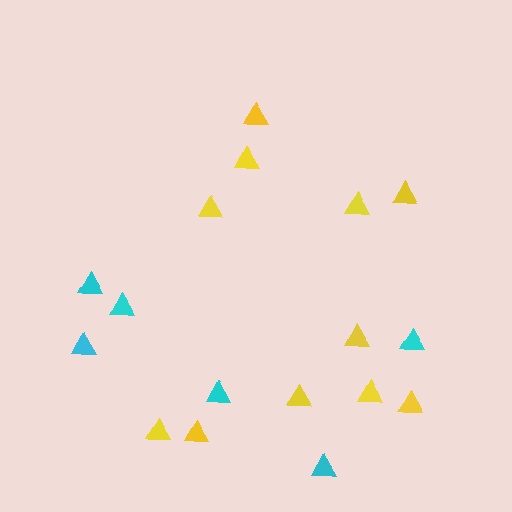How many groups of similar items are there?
There are 2 groups: one group of cyan triangles (6) and one group of yellow triangles (11).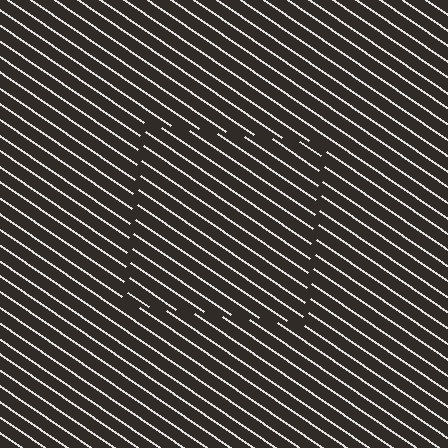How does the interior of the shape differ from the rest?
The interior of the shape contains the same grating, shifted by half a period — the contour is defined by the phase discontinuity where line-ends from the inner and outer gratings abut.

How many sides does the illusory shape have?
4 sides — the line-ends trace a square.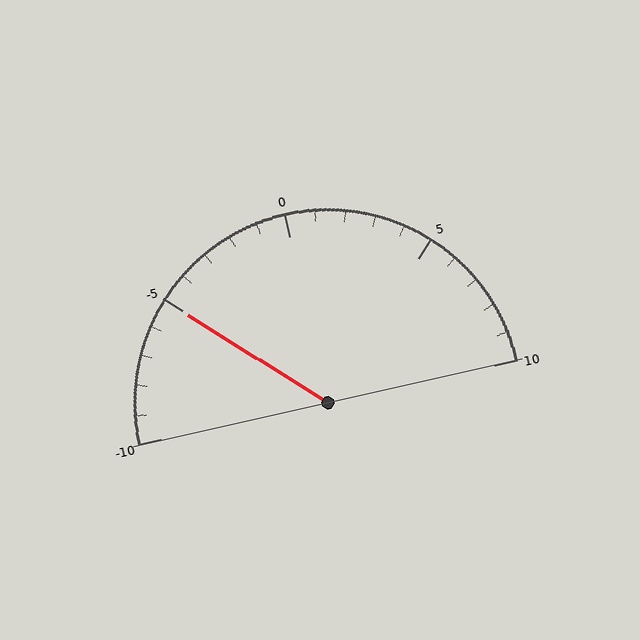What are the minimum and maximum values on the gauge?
The gauge ranges from -10 to 10.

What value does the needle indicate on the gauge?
The needle indicates approximately -5.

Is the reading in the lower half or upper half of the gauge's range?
The reading is in the lower half of the range (-10 to 10).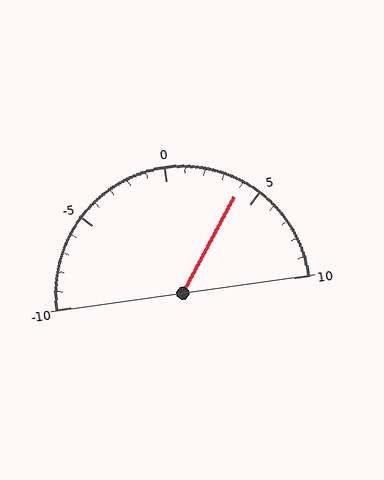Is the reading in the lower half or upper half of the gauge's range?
The reading is in the upper half of the range (-10 to 10).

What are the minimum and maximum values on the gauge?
The gauge ranges from -10 to 10.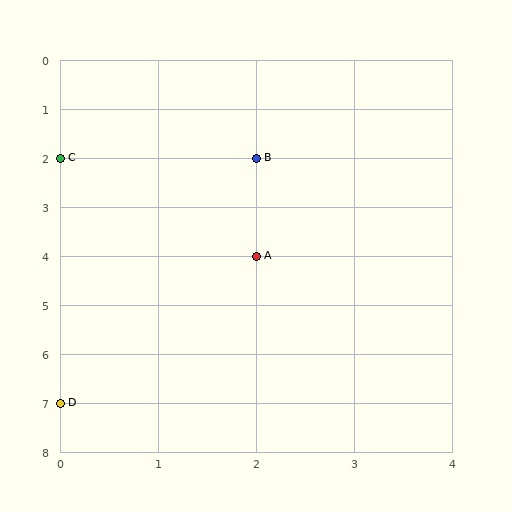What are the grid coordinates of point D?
Point D is at grid coordinates (0, 7).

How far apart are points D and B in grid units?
Points D and B are 2 columns and 5 rows apart (about 5.4 grid units diagonally).